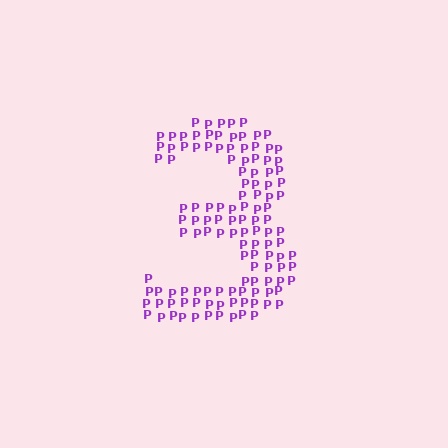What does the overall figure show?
The overall figure shows the digit 3.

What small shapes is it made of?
It is made of small letter P's.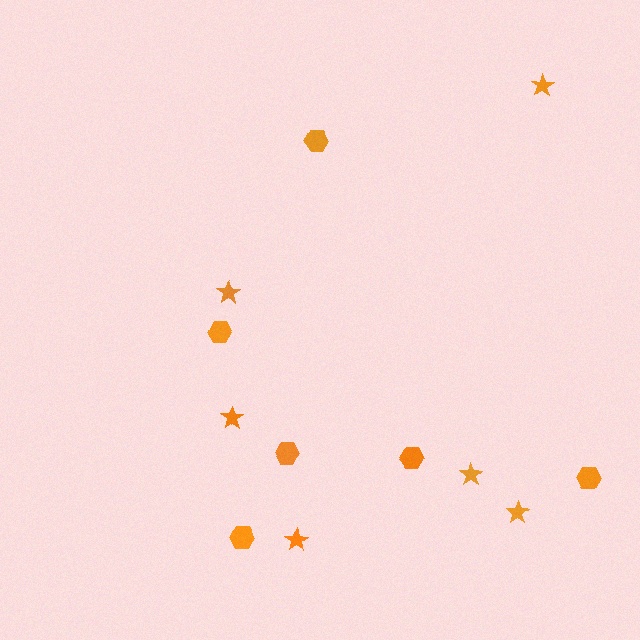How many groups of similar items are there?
There are 2 groups: one group of hexagons (6) and one group of stars (6).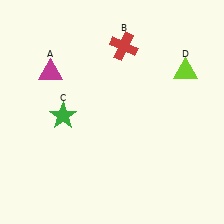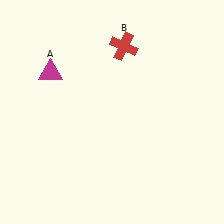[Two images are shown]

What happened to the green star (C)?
The green star (C) was removed in Image 2. It was in the bottom-left area of Image 1.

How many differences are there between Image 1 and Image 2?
There are 2 differences between the two images.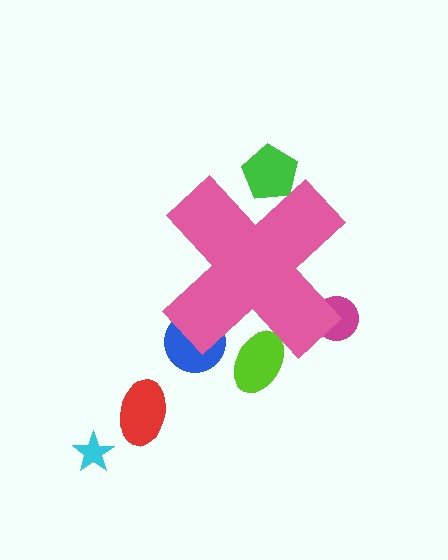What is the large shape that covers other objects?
A pink cross.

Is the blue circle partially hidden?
Yes, the blue circle is partially hidden behind the pink cross.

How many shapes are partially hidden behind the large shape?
4 shapes are partially hidden.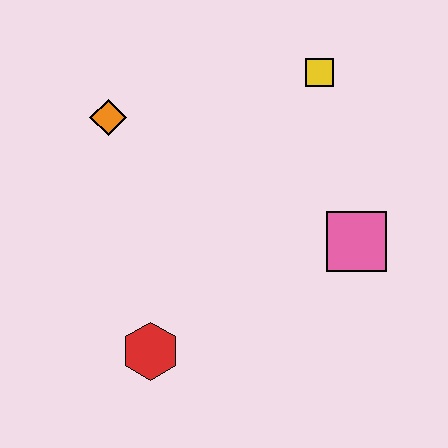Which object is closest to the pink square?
The yellow square is closest to the pink square.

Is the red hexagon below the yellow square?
Yes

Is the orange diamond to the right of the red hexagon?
No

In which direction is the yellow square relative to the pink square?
The yellow square is above the pink square.